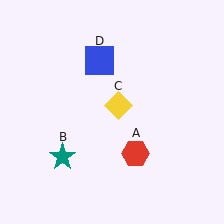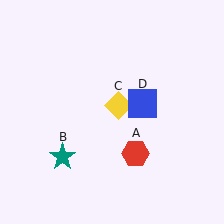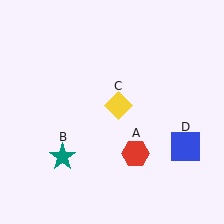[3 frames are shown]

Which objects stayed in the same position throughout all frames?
Red hexagon (object A) and teal star (object B) and yellow diamond (object C) remained stationary.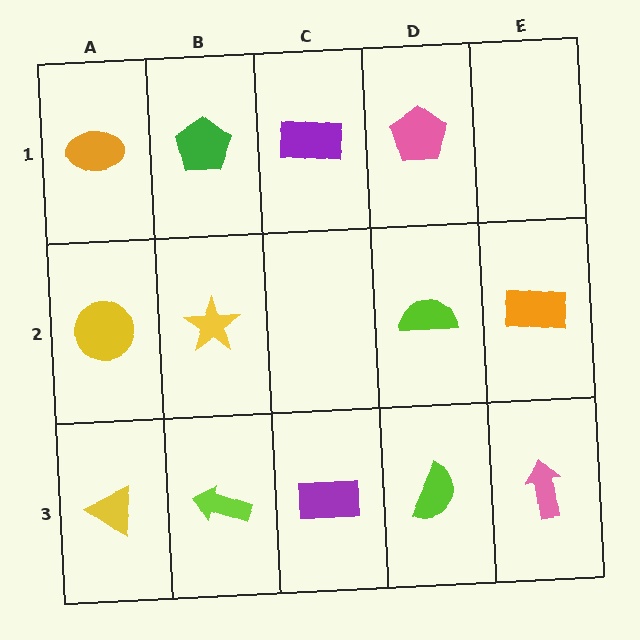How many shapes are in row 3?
5 shapes.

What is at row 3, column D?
A lime semicircle.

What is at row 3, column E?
A pink arrow.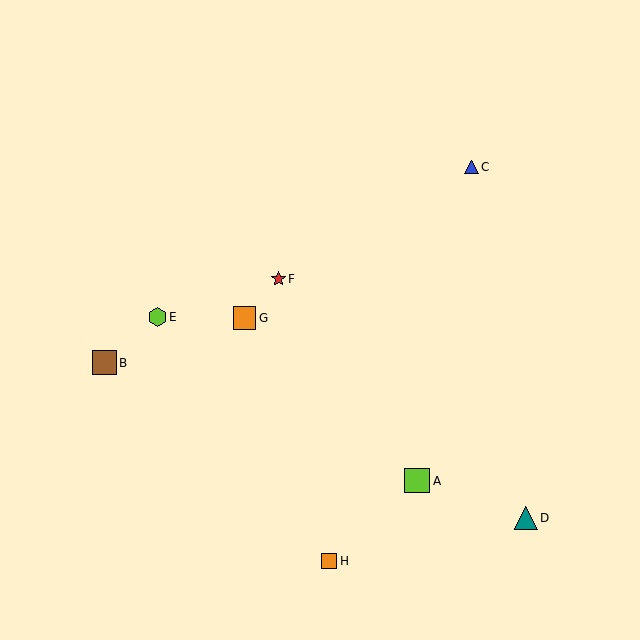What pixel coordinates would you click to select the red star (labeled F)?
Click at (278, 279) to select the red star F.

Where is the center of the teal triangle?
The center of the teal triangle is at (526, 518).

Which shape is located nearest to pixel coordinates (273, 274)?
The red star (labeled F) at (278, 279) is nearest to that location.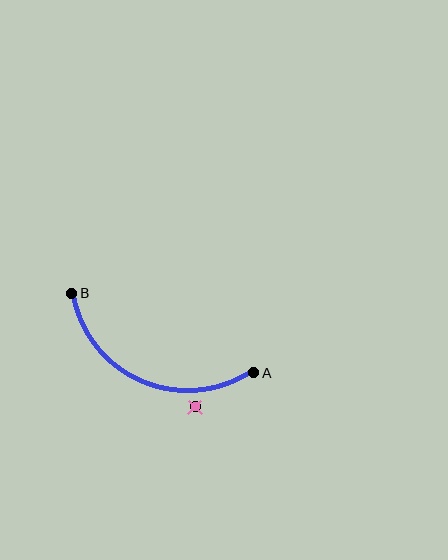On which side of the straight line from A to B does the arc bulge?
The arc bulges below the straight line connecting A and B.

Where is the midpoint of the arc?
The arc midpoint is the point on the curve farthest from the straight line joining A and B. It sits below that line.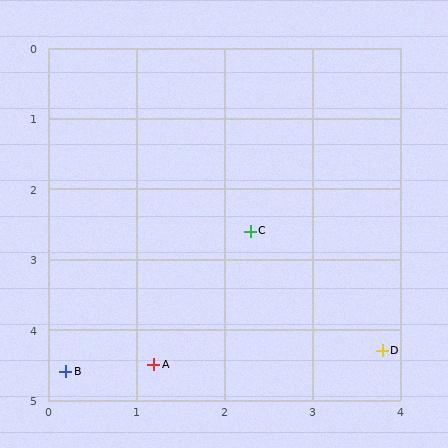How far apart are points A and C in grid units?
Points A and C are about 2.2 grid units apart.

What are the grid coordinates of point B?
Point B is at approximately (0.2, 4.6).